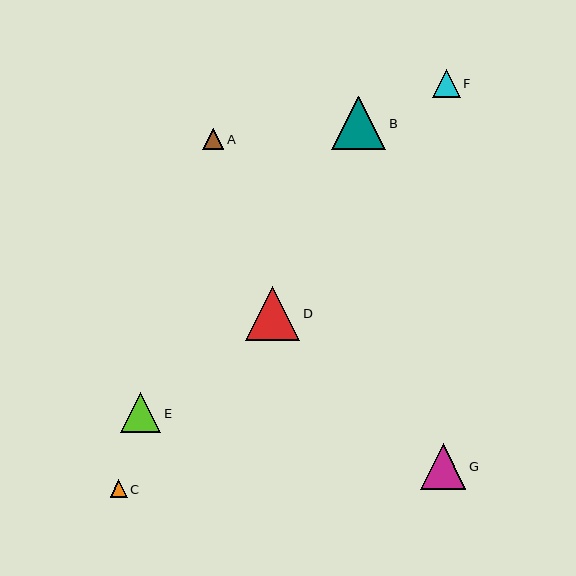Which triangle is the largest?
Triangle D is the largest with a size of approximately 54 pixels.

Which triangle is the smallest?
Triangle C is the smallest with a size of approximately 17 pixels.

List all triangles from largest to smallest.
From largest to smallest: D, B, G, E, F, A, C.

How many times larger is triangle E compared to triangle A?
Triangle E is approximately 1.9 times the size of triangle A.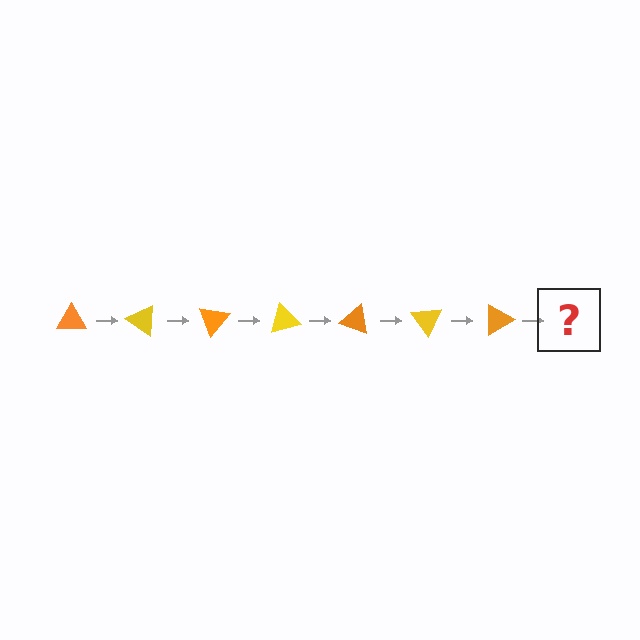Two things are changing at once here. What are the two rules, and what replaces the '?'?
The two rules are that it rotates 35 degrees each step and the color cycles through orange and yellow. The '?' should be a yellow triangle, rotated 245 degrees from the start.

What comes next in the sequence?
The next element should be a yellow triangle, rotated 245 degrees from the start.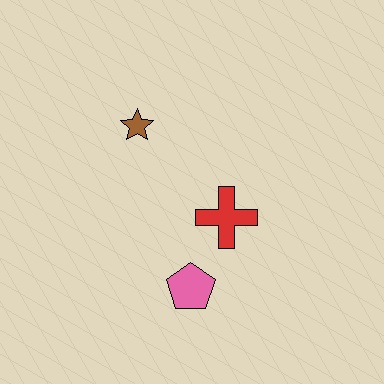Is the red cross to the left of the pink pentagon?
No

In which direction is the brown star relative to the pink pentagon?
The brown star is above the pink pentagon.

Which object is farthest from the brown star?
The pink pentagon is farthest from the brown star.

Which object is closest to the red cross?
The pink pentagon is closest to the red cross.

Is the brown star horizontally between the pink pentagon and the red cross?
No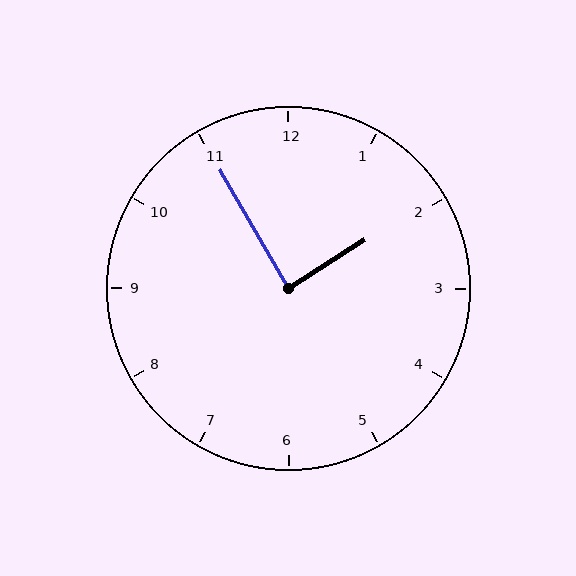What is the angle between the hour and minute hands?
Approximately 88 degrees.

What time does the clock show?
1:55.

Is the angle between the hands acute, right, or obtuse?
It is right.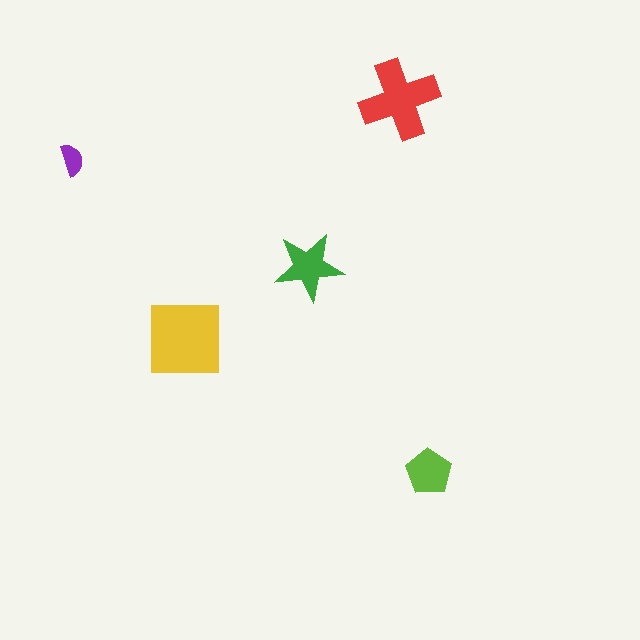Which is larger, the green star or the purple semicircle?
The green star.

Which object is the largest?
The yellow square.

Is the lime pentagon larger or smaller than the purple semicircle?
Larger.